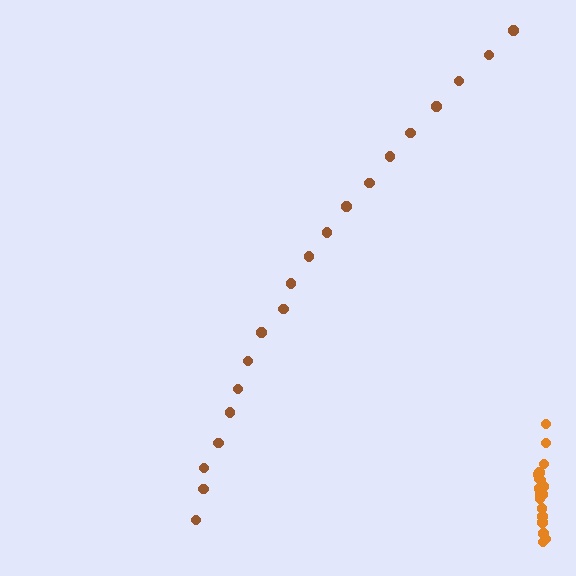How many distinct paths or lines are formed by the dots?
There are 2 distinct paths.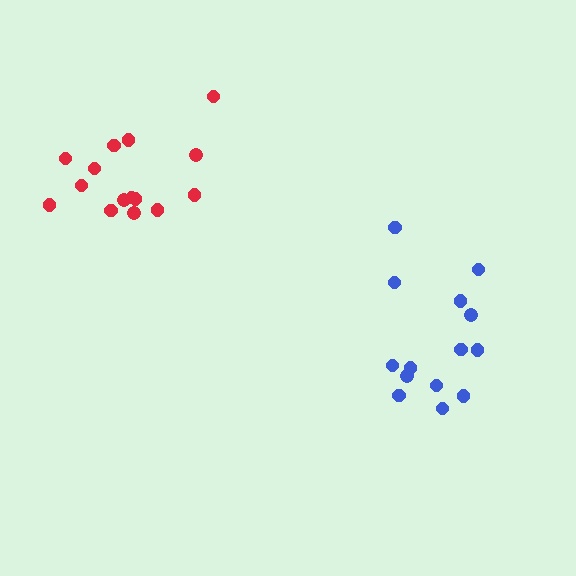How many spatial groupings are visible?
There are 2 spatial groupings.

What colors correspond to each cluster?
The clusters are colored: red, blue.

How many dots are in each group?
Group 1: 15 dots, Group 2: 14 dots (29 total).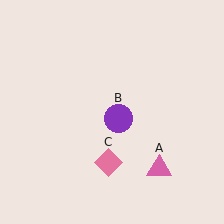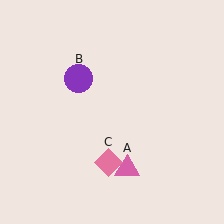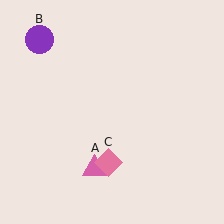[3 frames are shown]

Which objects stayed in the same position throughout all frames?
Pink diamond (object C) remained stationary.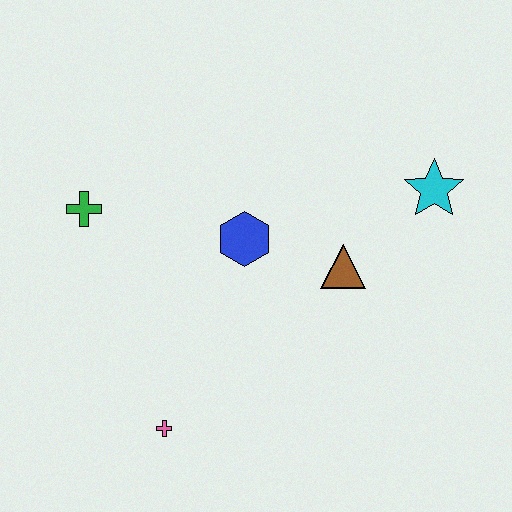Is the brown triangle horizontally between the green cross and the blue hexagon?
No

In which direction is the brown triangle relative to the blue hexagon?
The brown triangle is to the right of the blue hexagon.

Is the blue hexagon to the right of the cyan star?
No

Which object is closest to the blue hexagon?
The brown triangle is closest to the blue hexagon.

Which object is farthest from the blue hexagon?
The pink cross is farthest from the blue hexagon.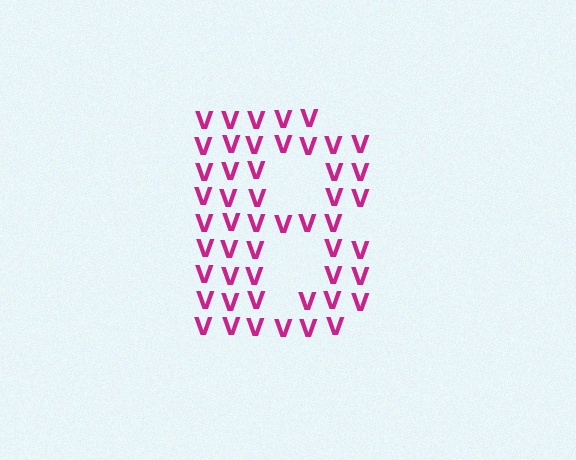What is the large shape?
The large shape is the letter B.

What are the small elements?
The small elements are letter V's.